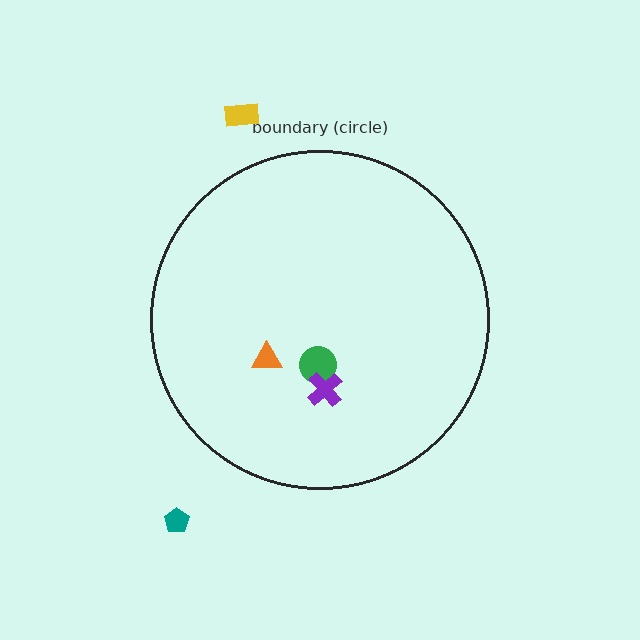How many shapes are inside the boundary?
3 inside, 2 outside.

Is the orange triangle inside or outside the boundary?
Inside.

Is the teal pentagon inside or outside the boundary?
Outside.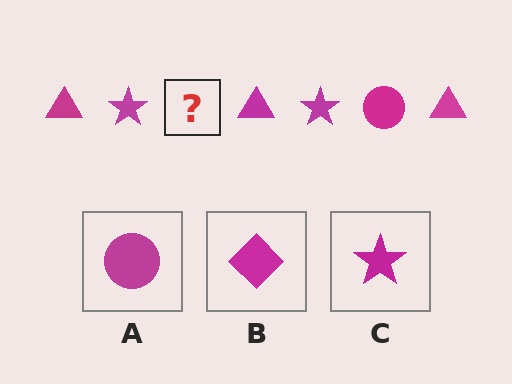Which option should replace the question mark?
Option A.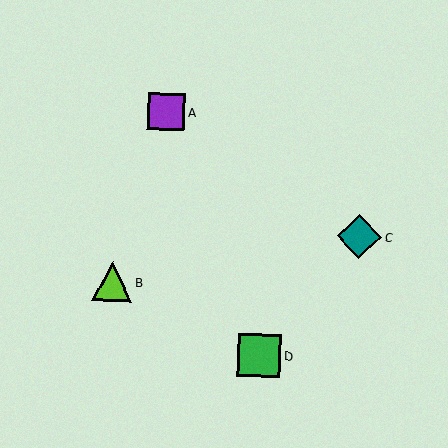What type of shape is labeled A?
Shape A is a purple square.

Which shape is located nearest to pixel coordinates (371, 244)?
The teal diamond (labeled C) at (359, 237) is nearest to that location.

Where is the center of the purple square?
The center of the purple square is at (166, 112).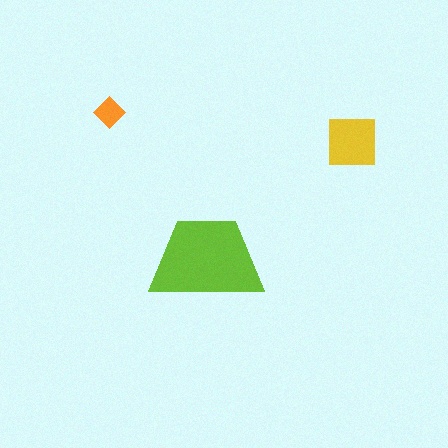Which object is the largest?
The lime trapezoid.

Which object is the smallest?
The orange diamond.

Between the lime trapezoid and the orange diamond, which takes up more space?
The lime trapezoid.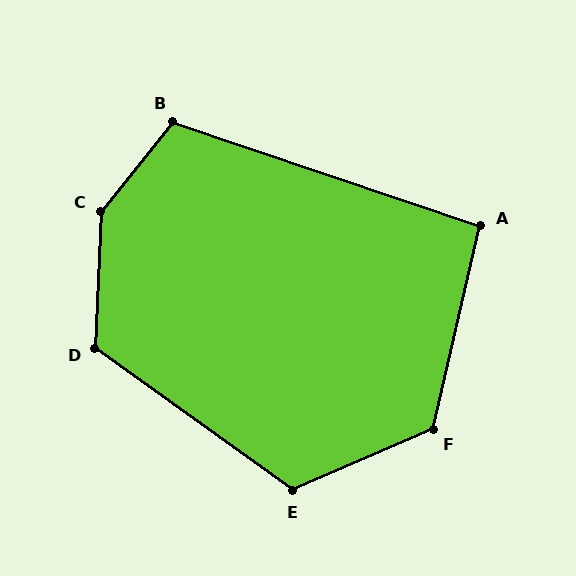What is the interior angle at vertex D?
Approximately 123 degrees (obtuse).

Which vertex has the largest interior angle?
C, at approximately 144 degrees.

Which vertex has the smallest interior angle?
A, at approximately 95 degrees.